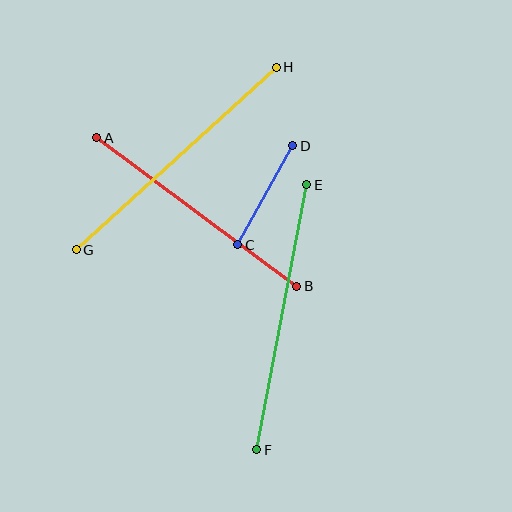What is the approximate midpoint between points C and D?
The midpoint is at approximately (265, 195) pixels.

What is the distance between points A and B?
The distance is approximately 249 pixels.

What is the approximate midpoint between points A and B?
The midpoint is at approximately (197, 212) pixels.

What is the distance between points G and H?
The distance is approximately 271 pixels.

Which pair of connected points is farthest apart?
Points G and H are farthest apart.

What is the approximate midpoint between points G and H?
The midpoint is at approximately (176, 159) pixels.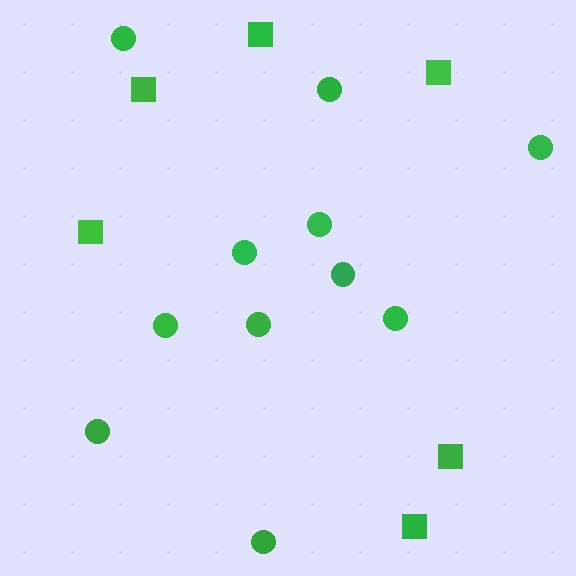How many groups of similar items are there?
There are 2 groups: one group of squares (6) and one group of circles (11).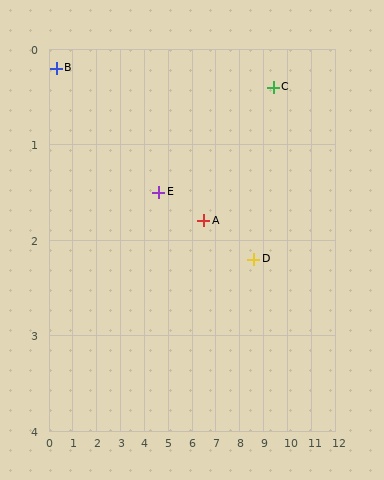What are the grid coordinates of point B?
Point B is at approximately (0.3, 0.2).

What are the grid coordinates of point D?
Point D is at approximately (8.6, 2.2).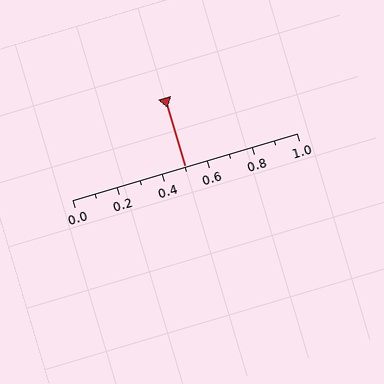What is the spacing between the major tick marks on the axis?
The major ticks are spaced 0.2 apart.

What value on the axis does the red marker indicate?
The marker indicates approximately 0.5.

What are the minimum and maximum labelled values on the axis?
The axis runs from 0.0 to 1.0.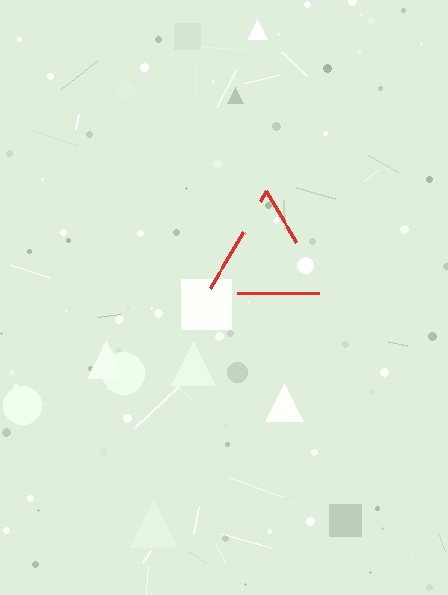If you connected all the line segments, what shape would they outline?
They would outline a triangle.